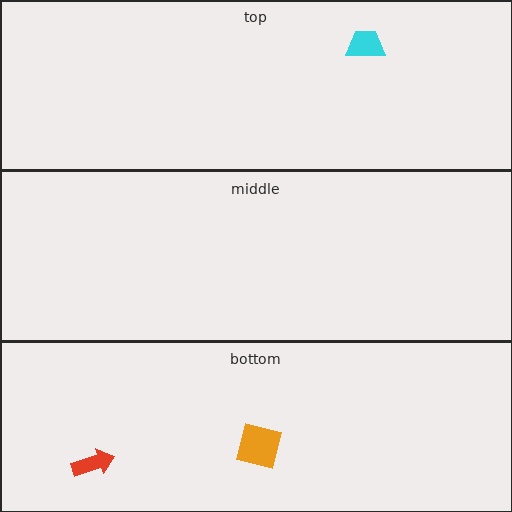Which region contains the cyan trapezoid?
The top region.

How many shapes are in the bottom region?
2.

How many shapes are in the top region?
1.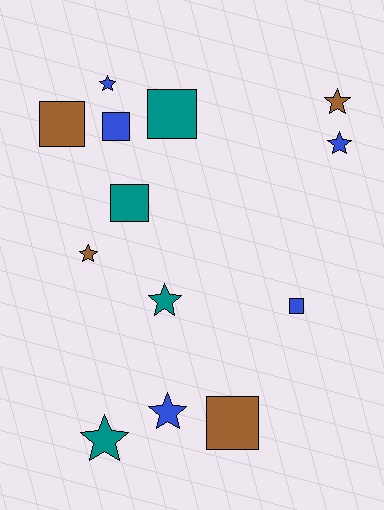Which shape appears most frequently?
Star, with 7 objects.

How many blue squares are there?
There are 2 blue squares.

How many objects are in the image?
There are 13 objects.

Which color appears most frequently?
Blue, with 5 objects.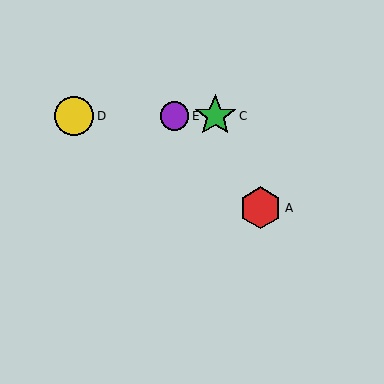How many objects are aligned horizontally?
4 objects (B, C, D, E) are aligned horizontally.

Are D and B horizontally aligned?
Yes, both are at y≈116.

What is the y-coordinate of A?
Object A is at y≈208.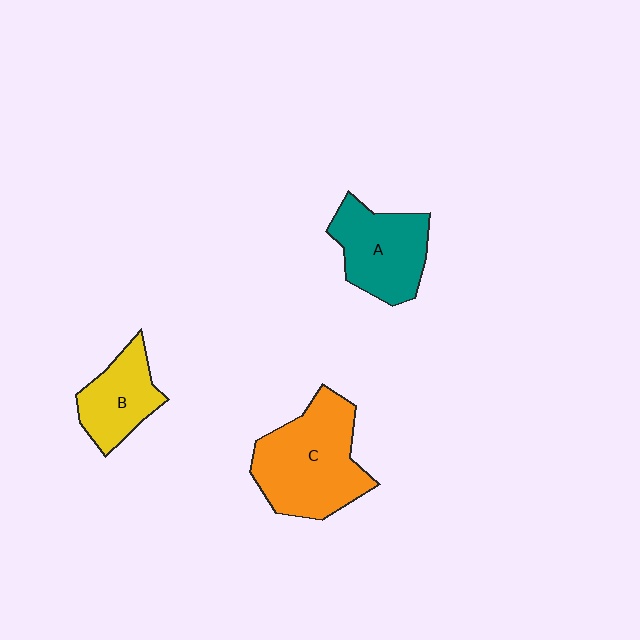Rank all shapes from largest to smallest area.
From largest to smallest: C (orange), A (teal), B (yellow).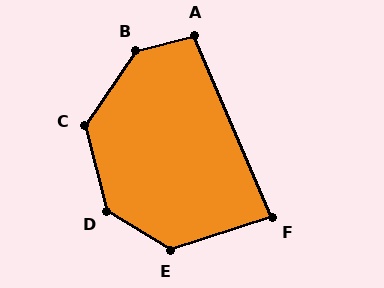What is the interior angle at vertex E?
Approximately 130 degrees (obtuse).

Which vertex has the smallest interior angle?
F, at approximately 85 degrees.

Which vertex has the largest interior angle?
B, at approximately 139 degrees.